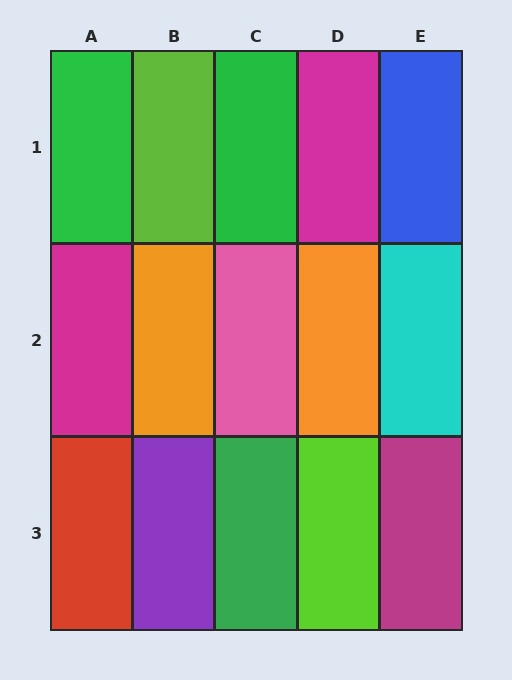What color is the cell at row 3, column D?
Lime.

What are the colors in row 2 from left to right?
Magenta, orange, pink, orange, cyan.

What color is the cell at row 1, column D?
Magenta.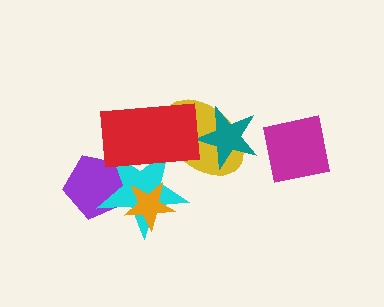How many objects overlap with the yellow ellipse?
3 objects overlap with the yellow ellipse.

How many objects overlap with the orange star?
1 object overlaps with the orange star.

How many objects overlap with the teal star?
1 object overlaps with the teal star.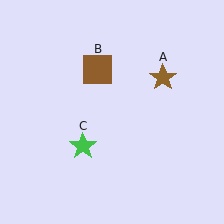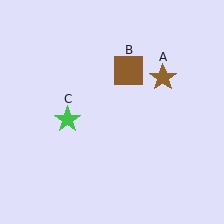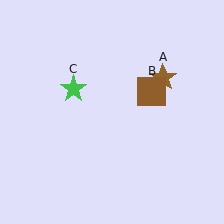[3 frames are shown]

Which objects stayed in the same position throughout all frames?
Brown star (object A) remained stationary.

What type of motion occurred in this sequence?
The brown square (object B), green star (object C) rotated clockwise around the center of the scene.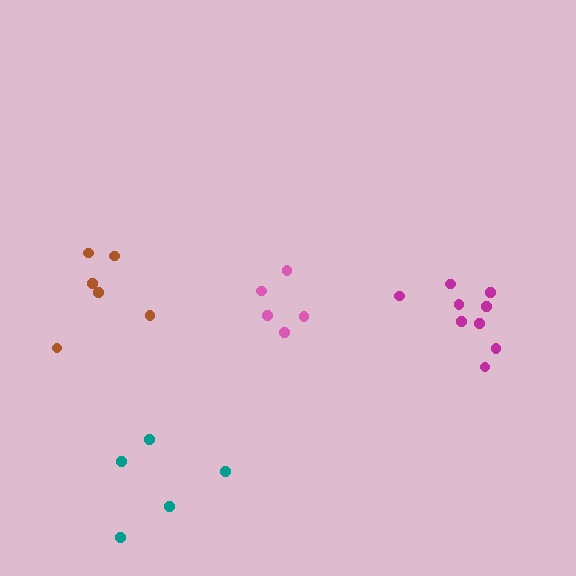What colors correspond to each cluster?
The clusters are colored: teal, pink, brown, magenta.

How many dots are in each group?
Group 1: 5 dots, Group 2: 5 dots, Group 3: 6 dots, Group 4: 9 dots (25 total).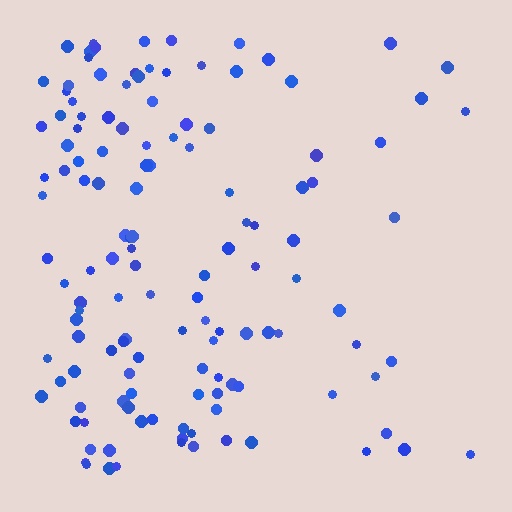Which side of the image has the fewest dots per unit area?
The right.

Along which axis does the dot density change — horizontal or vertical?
Horizontal.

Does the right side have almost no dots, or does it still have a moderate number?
Still a moderate number, just noticeably fewer than the left.